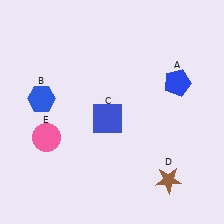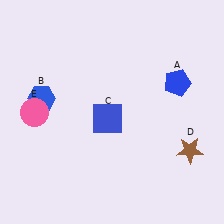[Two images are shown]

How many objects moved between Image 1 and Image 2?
2 objects moved between the two images.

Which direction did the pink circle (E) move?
The pink circle (E) moved up.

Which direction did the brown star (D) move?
The brown star (D) moved up.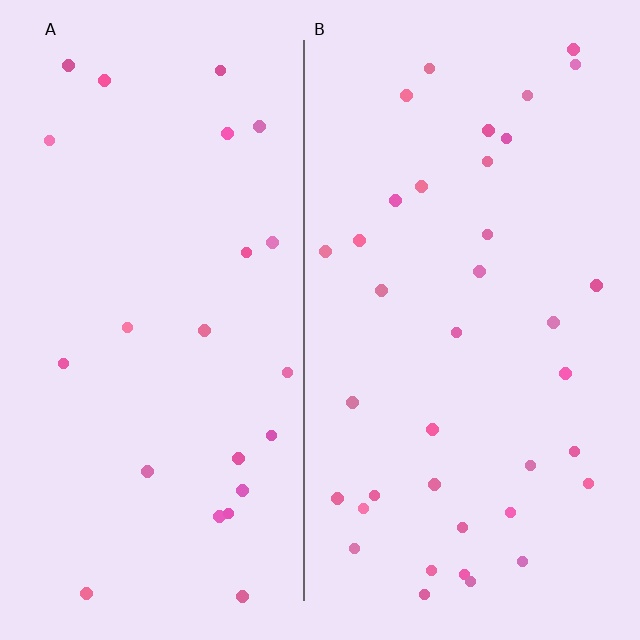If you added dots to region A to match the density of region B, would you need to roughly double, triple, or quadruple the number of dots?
Approximately double.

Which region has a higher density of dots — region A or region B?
B (the right).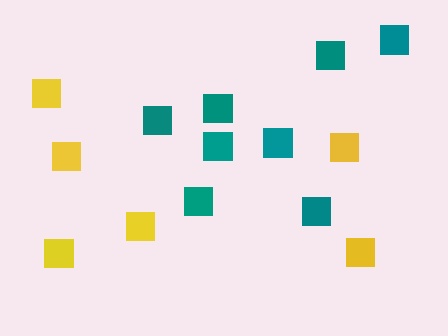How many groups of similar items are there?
There are 2 groups: one group of yellow squares (6) and one group of teal squares (8).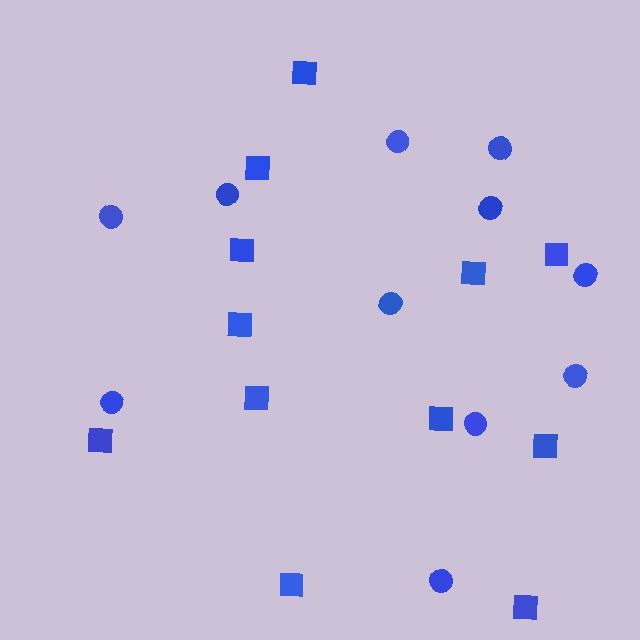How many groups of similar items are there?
There are 2 groups: one group of circles (11) and one group of squares (12).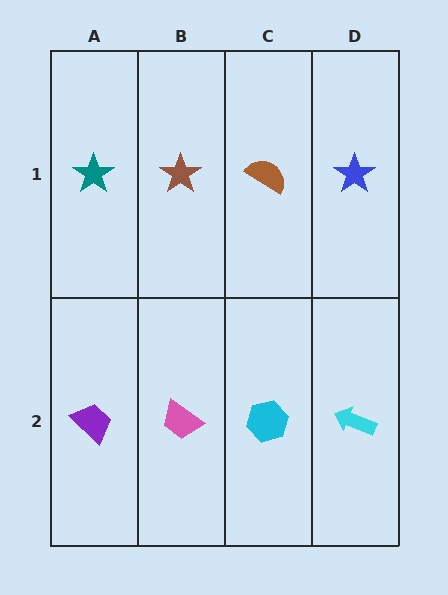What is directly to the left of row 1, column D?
A brown semicircle.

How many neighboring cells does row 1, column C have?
3.